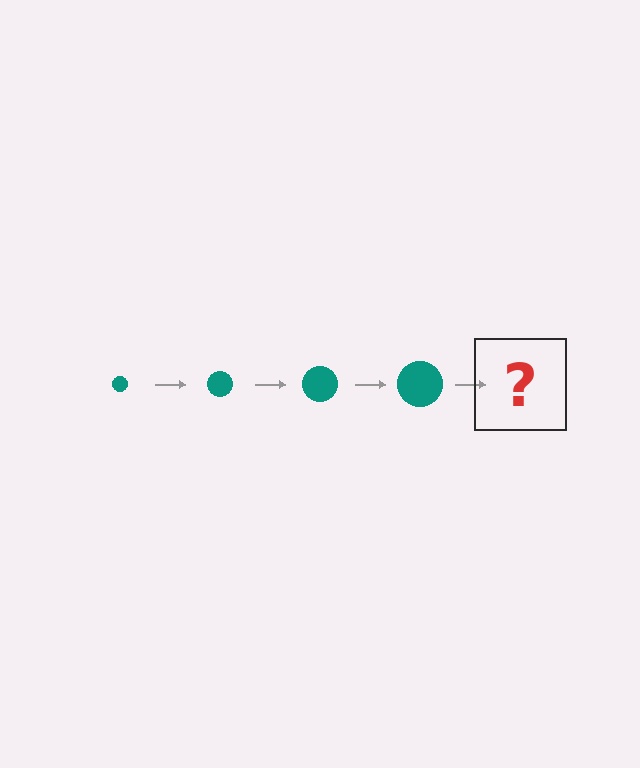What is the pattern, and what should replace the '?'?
The pattern is that the circle gets progressively larger each step. The '?' should be a teal circle, larger than the previous one.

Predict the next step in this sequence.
The next step is a teal circle, larger than the previous one.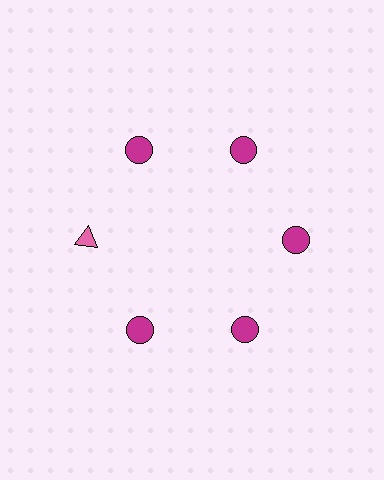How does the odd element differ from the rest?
It differs in both color (pink instead of magenta) and shape (triangle instead of circle).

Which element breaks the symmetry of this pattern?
The pink triangle at roughly the 9 o'clock position breaks the symmetry. All other shapes are magenta circles.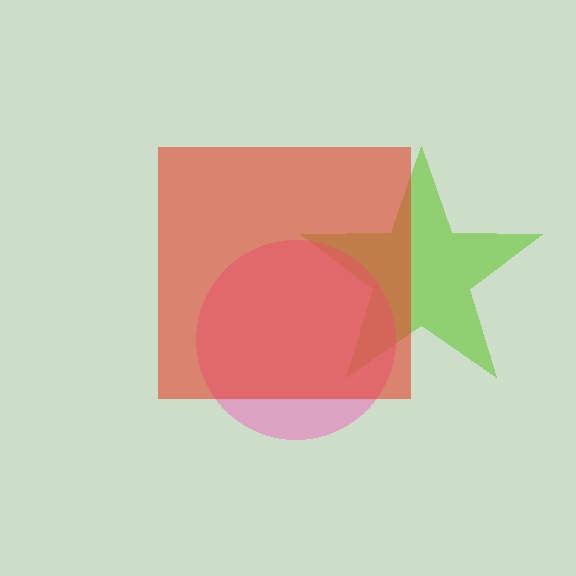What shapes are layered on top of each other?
The layered shapes are: a lime star, a pink circle, a red square.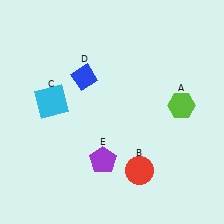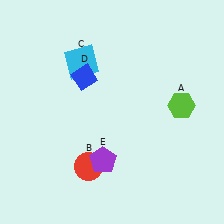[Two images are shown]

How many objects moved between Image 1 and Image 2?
2 objects moved between the two images.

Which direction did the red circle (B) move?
The red circle (B) moved left.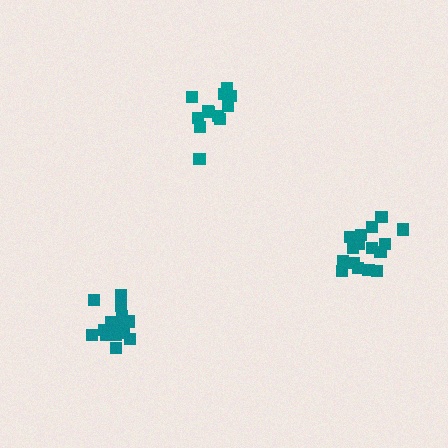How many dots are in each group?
Group 1: 12 dots, Group 2: 18 dots, Group 3: 17 dots (47 total).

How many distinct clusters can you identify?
There are 3 distinct clusters.